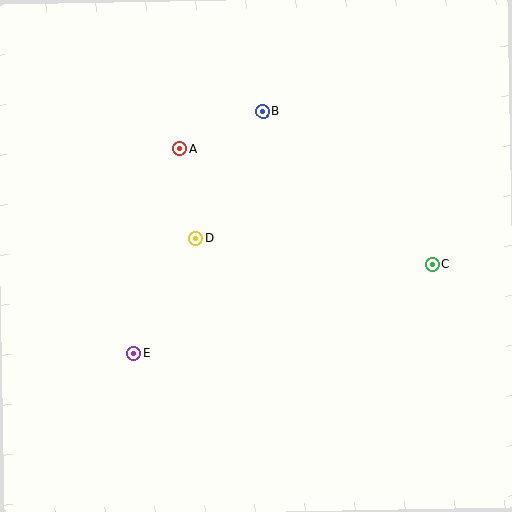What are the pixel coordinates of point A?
Point A is at (180, 149).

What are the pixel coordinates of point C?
Point C is at (432, 264).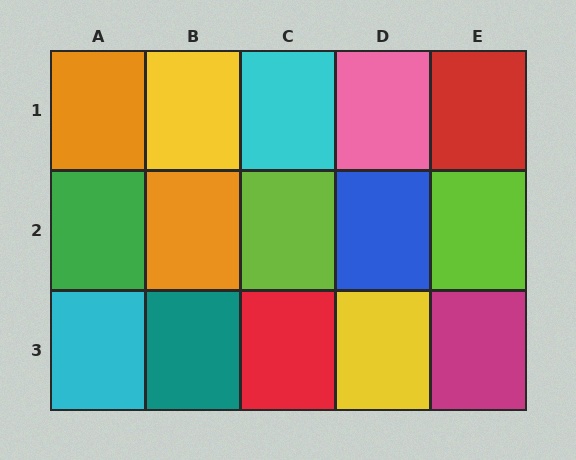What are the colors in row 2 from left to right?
Green, orange, lime, blue, lime.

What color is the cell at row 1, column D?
Pink.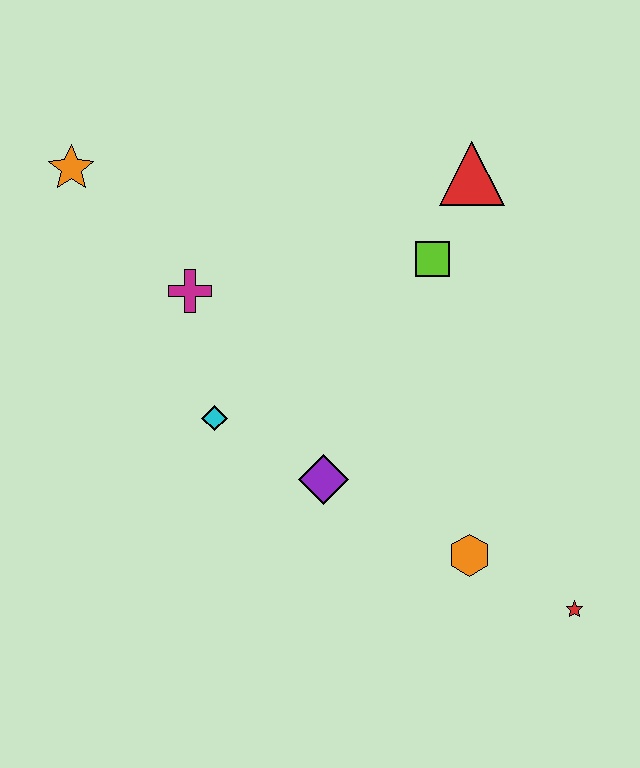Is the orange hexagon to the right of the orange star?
Yes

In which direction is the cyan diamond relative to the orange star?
The cyan diamond is below the orange star.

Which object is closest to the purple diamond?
The cyan diamond is closest to the purple diamond.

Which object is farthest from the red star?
The orange star is farthest from the red star.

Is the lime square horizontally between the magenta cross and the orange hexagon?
Yes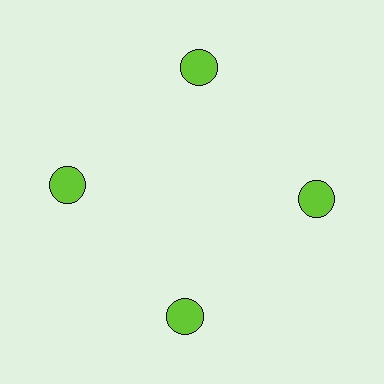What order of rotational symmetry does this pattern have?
This pattern has 4-fold rotational symmetry.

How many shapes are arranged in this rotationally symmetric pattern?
There are 4 shapes, arranged in 4 groups of 1.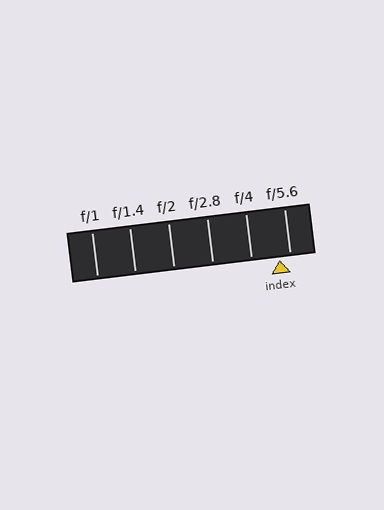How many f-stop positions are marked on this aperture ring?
There are 6 f-stop positions marked.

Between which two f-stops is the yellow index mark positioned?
The index mark is between f/4 and f/5.6.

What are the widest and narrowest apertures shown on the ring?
The widest aperture shown is f/1 and the narrowest is f/5.6.